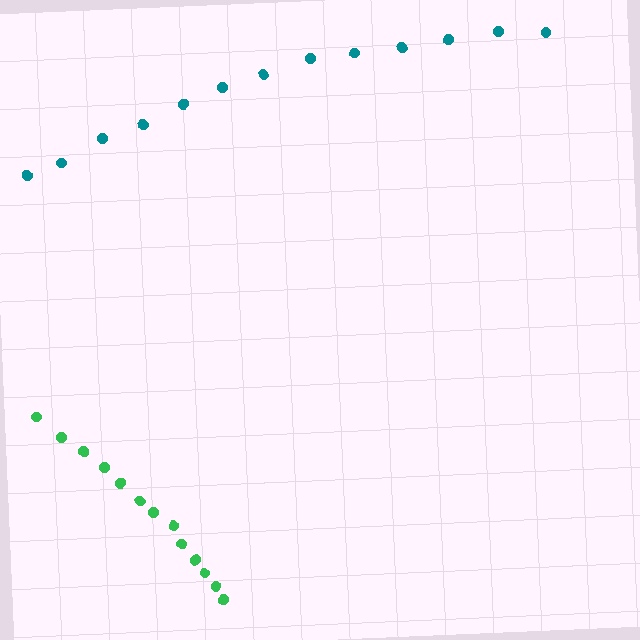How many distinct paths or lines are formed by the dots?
There are 2 distinct paths.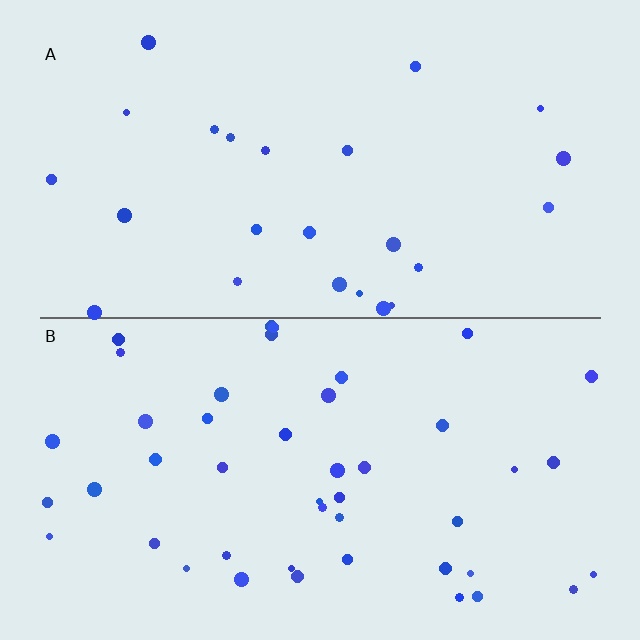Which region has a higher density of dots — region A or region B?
B (the bottom).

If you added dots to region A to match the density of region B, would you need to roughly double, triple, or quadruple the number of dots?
Approximately double.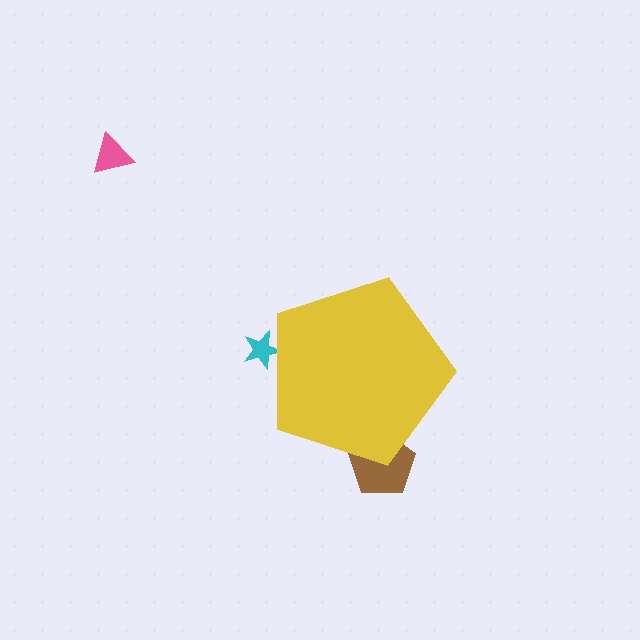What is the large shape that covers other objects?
A yellow pentagon.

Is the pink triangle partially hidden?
No, the pink triangle is fully visible.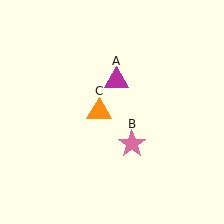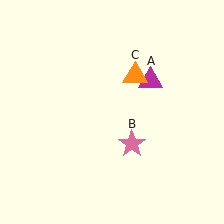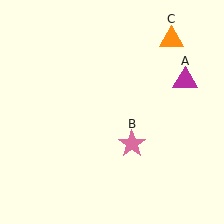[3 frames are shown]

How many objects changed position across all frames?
2 objects changed position: magenta triangle (object A), orange triangle (object C).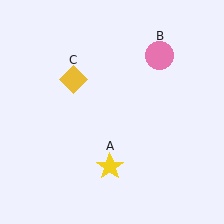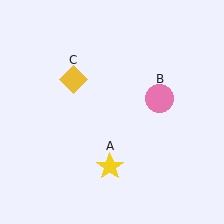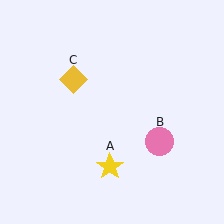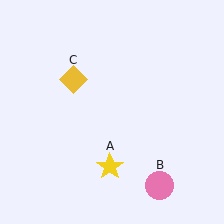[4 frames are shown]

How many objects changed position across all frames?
1 object changed position: pink circle (object B).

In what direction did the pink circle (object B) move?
The pink circle (object B) moved down.